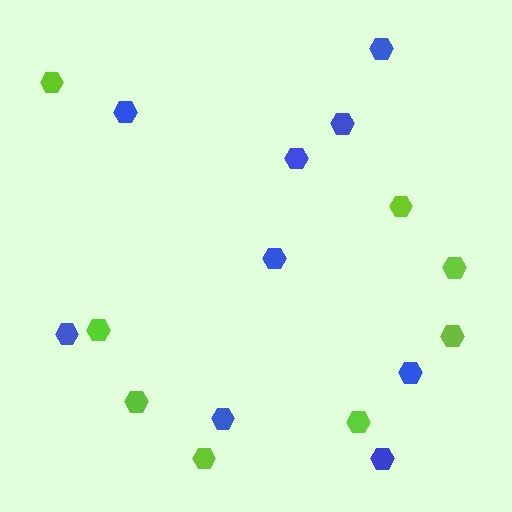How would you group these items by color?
There are 2 groups: one group of lime hexagons (8) and one group of blue hexagons (9).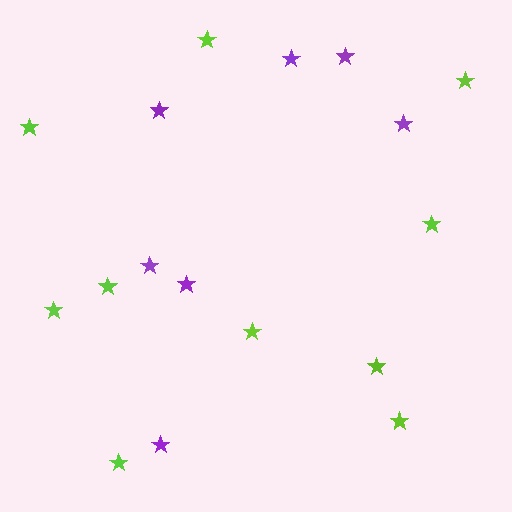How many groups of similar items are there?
There are 2 groups: one group of purple stars (7) and one group of lime stars (10).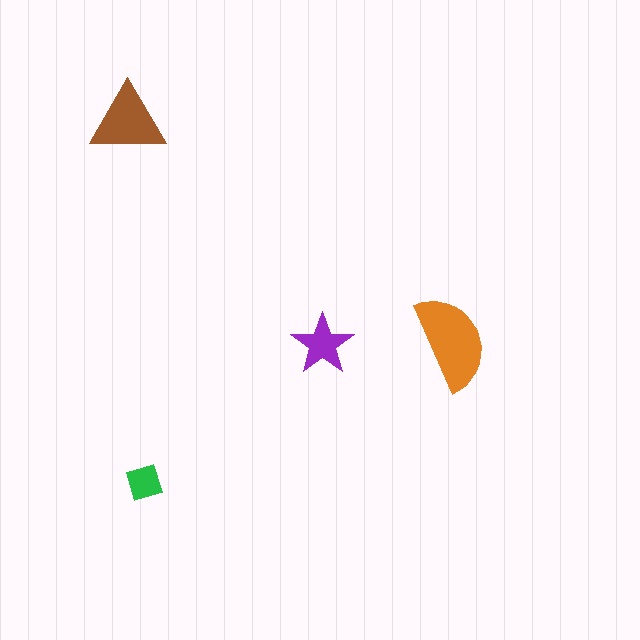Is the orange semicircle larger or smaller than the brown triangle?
Larger.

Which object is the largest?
The orange semicircle.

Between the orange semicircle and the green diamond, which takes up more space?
The orange semicircle.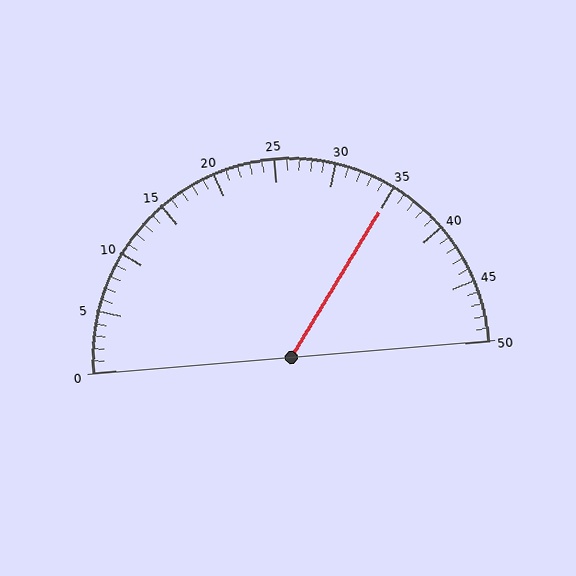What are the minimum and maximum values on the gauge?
The gauge ranges from 0 to 50.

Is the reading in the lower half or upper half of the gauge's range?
The reading is in the upper half of the range (0 to 50).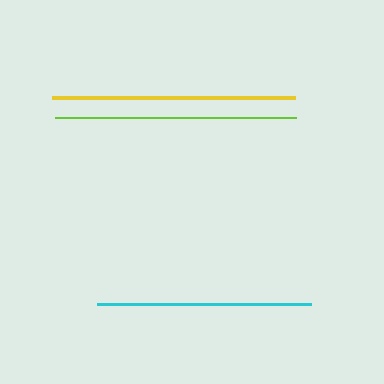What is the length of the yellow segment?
The yellow segment is approximately 244 pixels long.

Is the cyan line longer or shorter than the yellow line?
The yellow line is longer than the cyan line.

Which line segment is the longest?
The yellow line is the longest at approximately 244 pixels.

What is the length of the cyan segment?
The cyan segment is approximately 214 pixels long.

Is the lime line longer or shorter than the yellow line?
The yellow line is longer than the lime line.